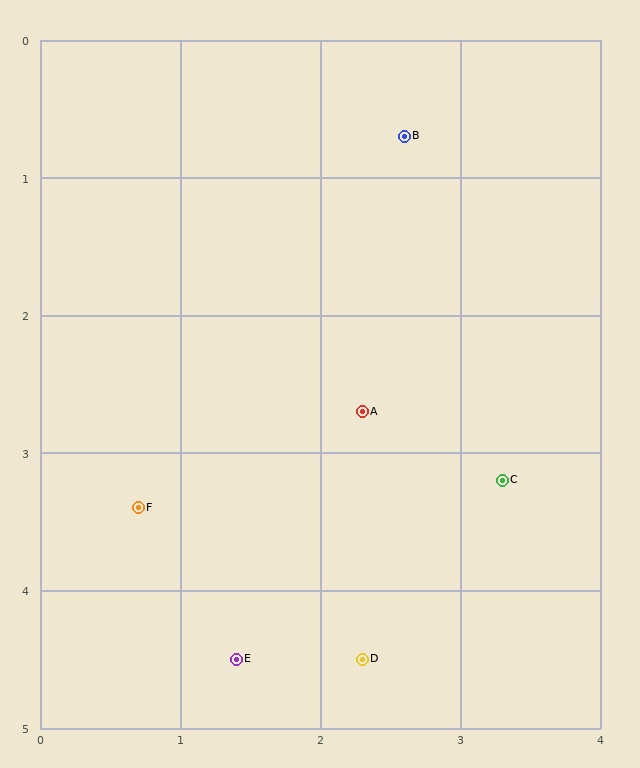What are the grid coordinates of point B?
Point B is at approximately (2.6, 0.7).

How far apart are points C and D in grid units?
Points C and D are about 1.6 grid units apart.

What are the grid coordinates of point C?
Point C is at approximately (3.3, 3.2).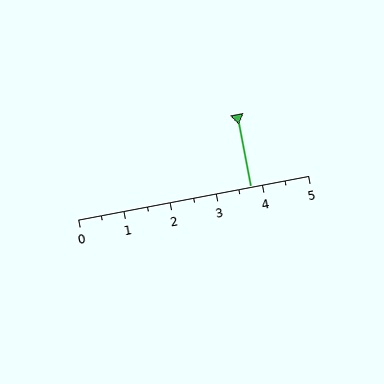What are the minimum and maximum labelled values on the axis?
The axis runs from 0 to 5.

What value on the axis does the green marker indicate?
The marker indicates approximately 3.8.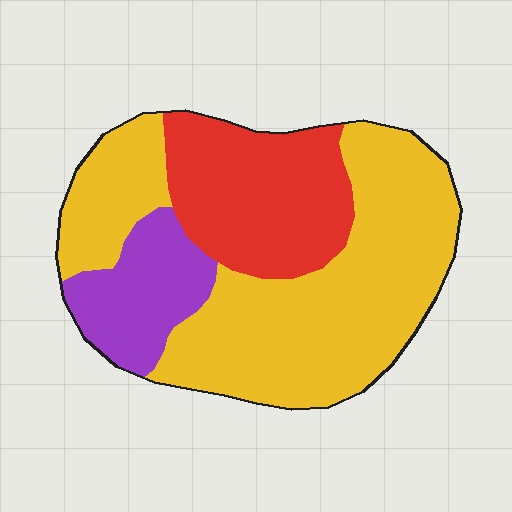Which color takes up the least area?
Purple, at roughly 15%.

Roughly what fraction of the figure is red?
Red covers 26% of the figure.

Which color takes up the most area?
Yellow, at roughly 60%.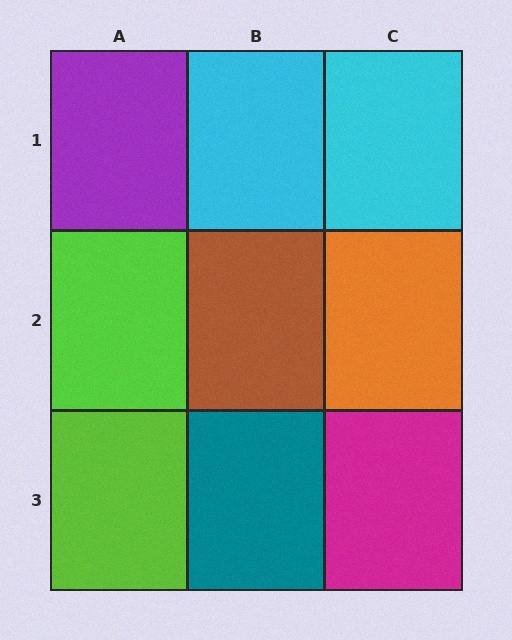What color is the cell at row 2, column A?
Lime.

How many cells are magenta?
1 cell is magenta.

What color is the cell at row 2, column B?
Brown.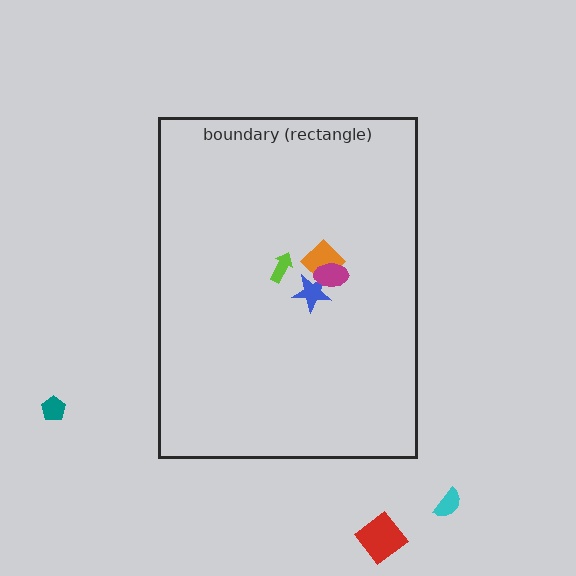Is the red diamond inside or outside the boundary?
Outside.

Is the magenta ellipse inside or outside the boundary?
Inside.